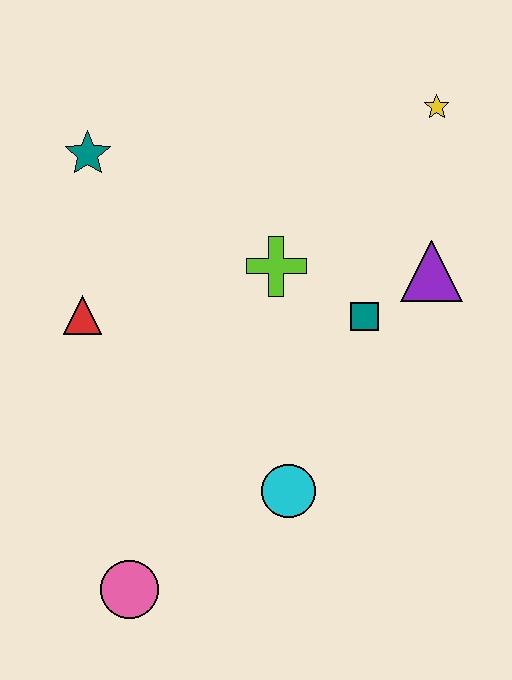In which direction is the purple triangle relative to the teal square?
The purple triangle is to the right of the teal square.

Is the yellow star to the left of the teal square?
No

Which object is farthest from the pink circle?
The yellow star is farthest from the pink circle.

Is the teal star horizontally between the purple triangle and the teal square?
No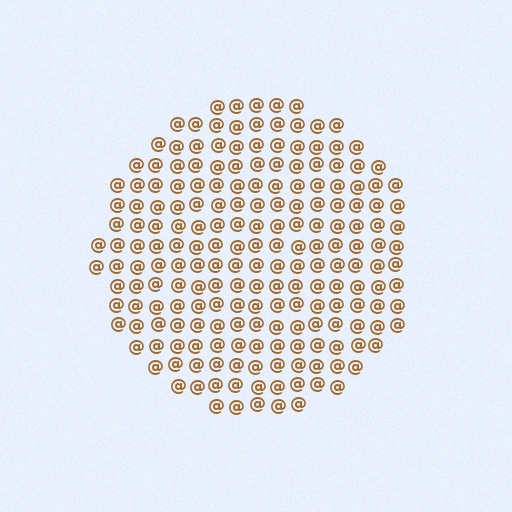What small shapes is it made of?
It is made of small at signs.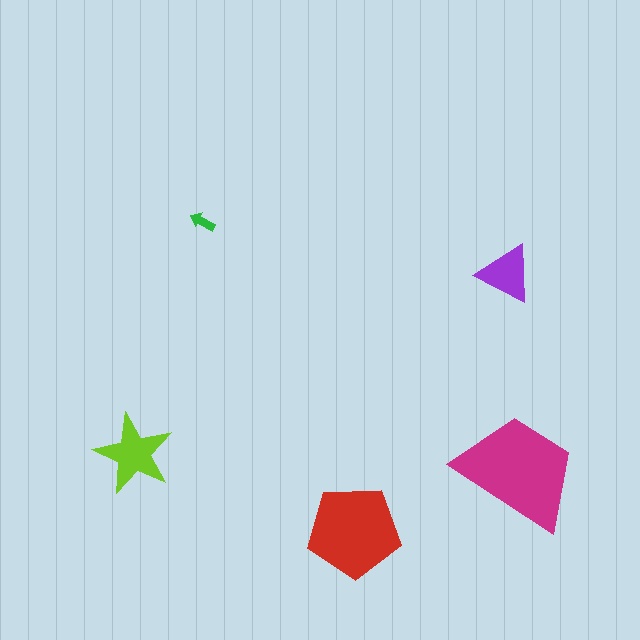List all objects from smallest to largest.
The green arrow, the purple triangle, the lime star, the red pentagon, the magenta trapezoid.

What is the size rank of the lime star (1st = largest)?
3rd.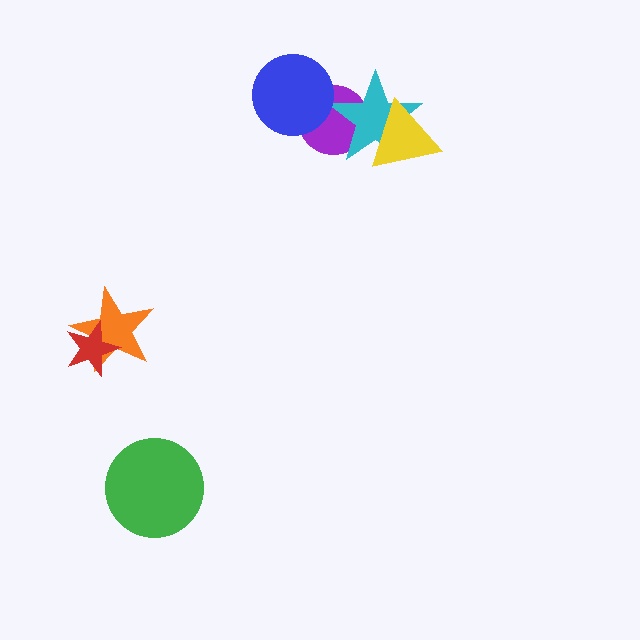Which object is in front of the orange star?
The red star is in front of the orange star.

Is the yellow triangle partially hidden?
No, no other shape covers it.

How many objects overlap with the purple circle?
2 objects overlap with the purple circle.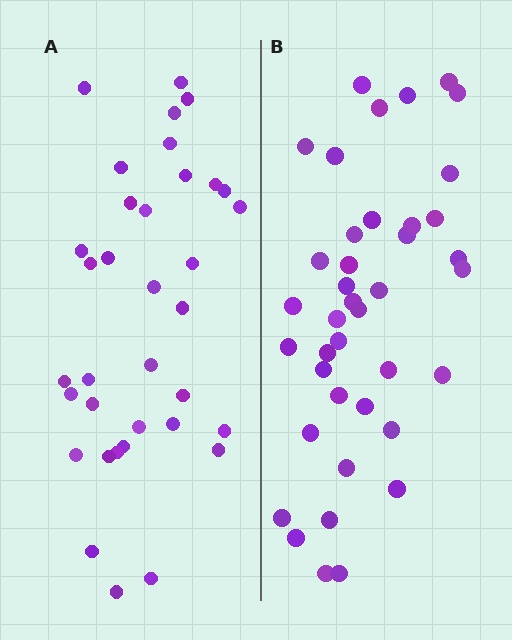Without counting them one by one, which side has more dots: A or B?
Region B (the right region) has more dots.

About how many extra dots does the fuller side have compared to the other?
Region B has about 5 more dots than region A.